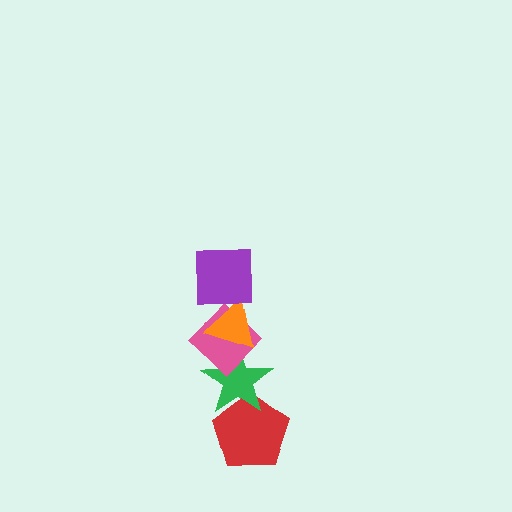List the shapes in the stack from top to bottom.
From top to bottom: the purple square, the orange triangle, the pink diamond, the green star, the red pentagon.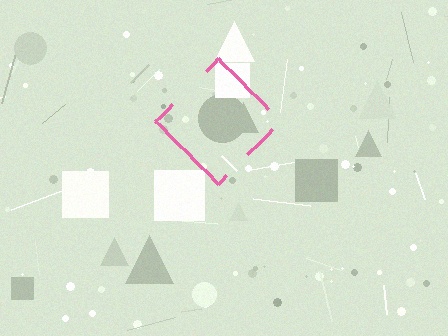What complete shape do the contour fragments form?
The contour fragments form a diamond.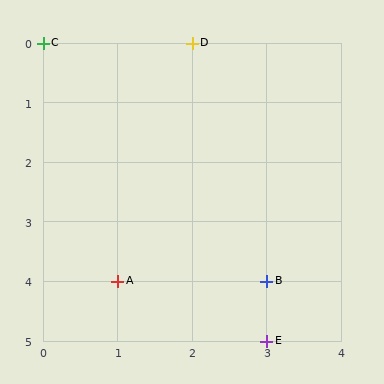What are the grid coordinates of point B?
Point B is at grid coordinates (3, 4).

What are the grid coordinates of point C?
Point C is at grid coordinates (0, 0).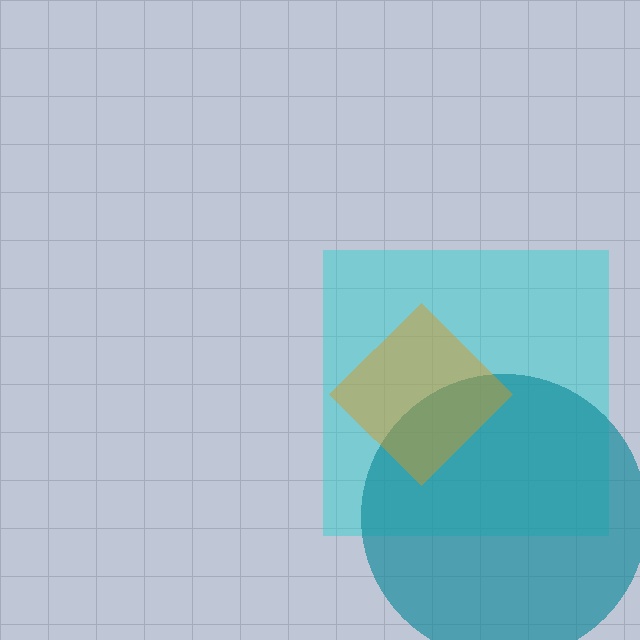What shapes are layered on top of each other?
The layered shapes are: a cyan square, a teal circle, an orange diamond.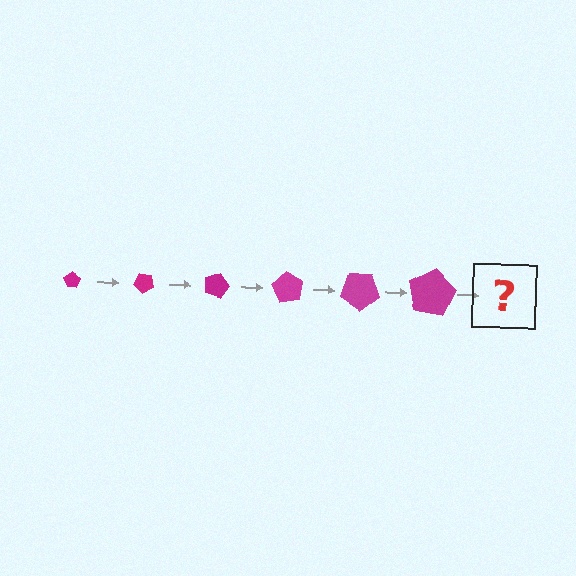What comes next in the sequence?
The next element should be a pentagon, larger than the previous one and rotated 270 degrees from the start.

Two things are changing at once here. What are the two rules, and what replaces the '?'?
The two rules are that the pentagon grows larger each step and it rotates 45 degrees each step. The '?' should be a pentagon, larger than the previous one and rotated 270 degrees from the start.